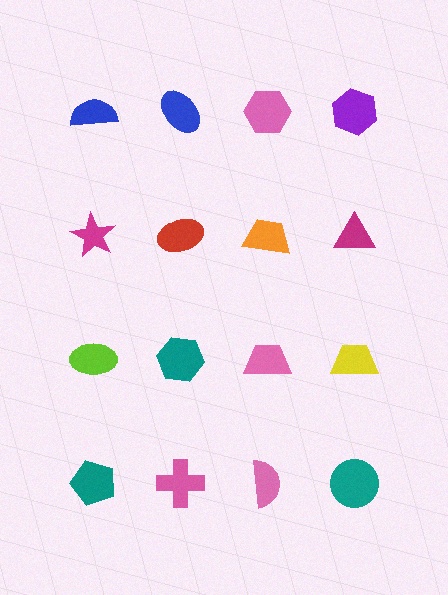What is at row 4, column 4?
A teal circle.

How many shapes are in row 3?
4 shapes.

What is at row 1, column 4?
A purple hexagon.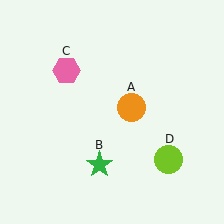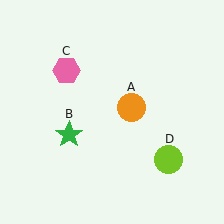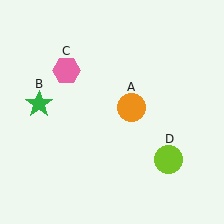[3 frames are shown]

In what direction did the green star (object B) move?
The green star (object B) moved up and to the left.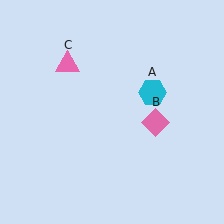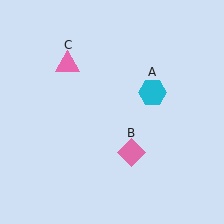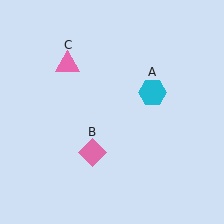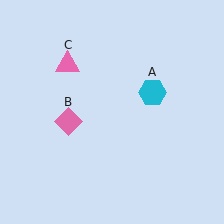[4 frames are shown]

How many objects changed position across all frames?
1 object changed position: pink diamond (object B).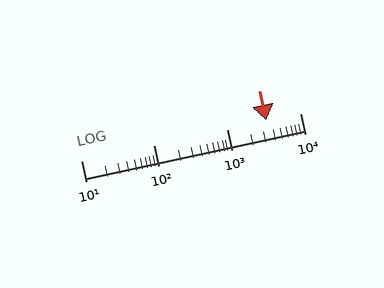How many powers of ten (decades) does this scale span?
The scale spans 3 decades, from 10 to 10000.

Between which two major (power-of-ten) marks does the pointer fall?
The pointer is between 1000 and 10000.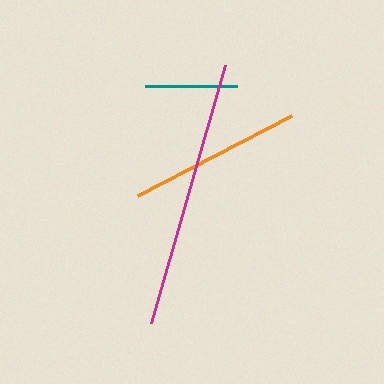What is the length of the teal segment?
The teal segment is approximately 92 pixels long.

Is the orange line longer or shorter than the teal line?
The orange line is longer than the teal line.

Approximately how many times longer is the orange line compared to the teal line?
The orange line is approximately 1.9 times the length of the teal line.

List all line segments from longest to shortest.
From longest to shortest: magenta, orange, teal.